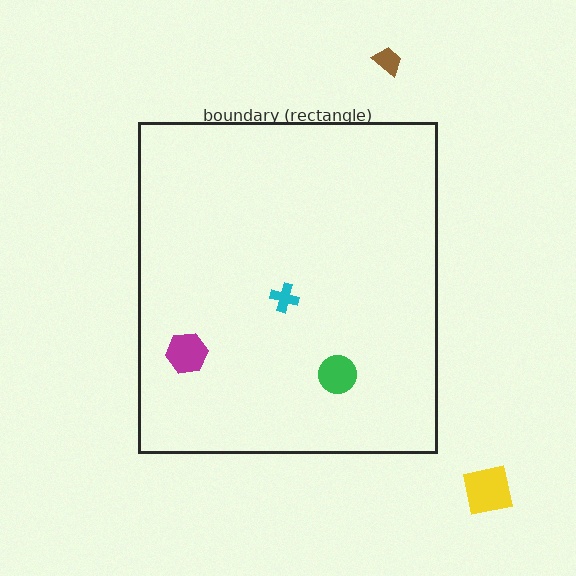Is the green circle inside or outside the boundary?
Inside.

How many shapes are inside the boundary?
3 inside, 2 outside.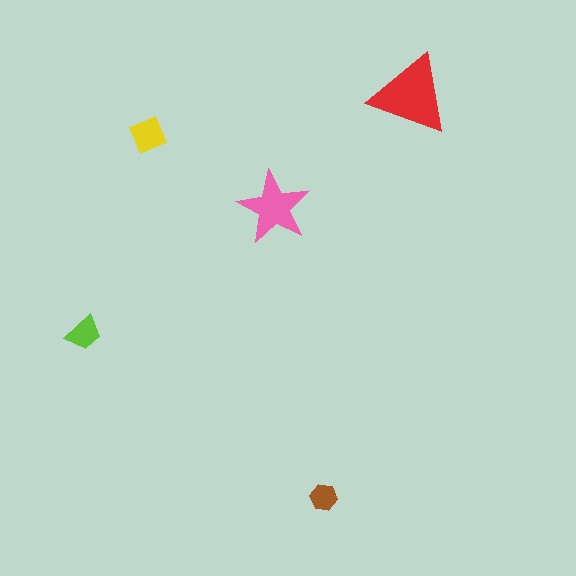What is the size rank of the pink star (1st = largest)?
2nd.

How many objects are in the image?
There are 5 objects in the image.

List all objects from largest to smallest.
The red triangle, the pink star, the yellow diamond, the lime trapezoid, the brown hexagon.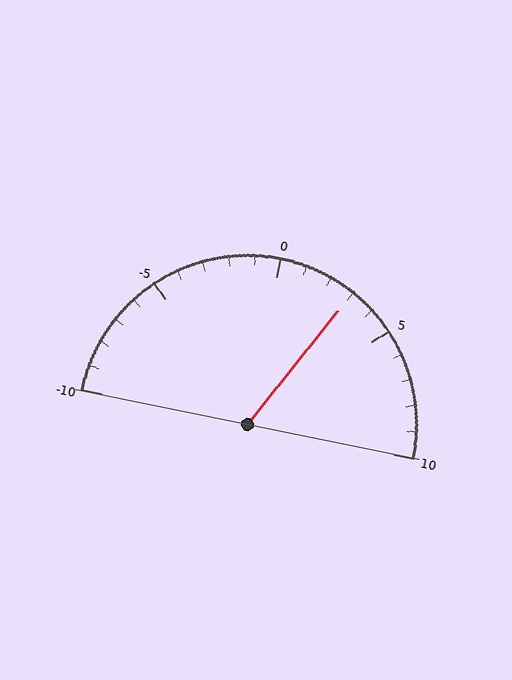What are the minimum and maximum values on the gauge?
The gauge ranges from -10 to 10.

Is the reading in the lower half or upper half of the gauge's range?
The reading is in the upper half of the range (-10 to 10).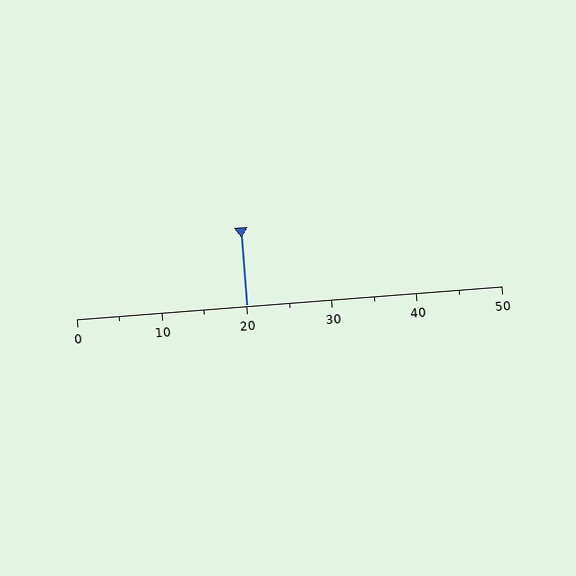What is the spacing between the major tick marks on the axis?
The major ticks are spaced 10 apart.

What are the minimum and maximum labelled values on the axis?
The axis runs from 0 to 50.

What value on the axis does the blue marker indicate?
The marker indicates approximately 20.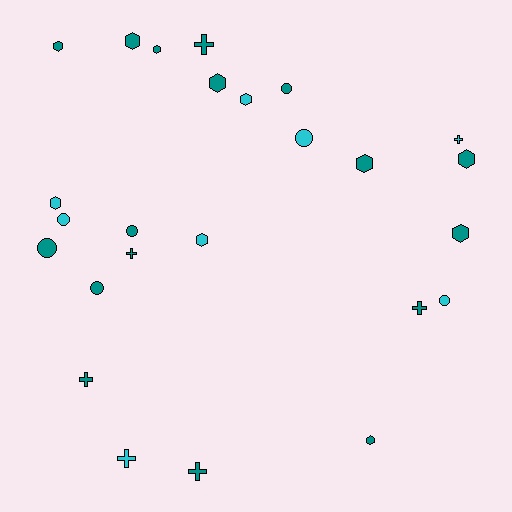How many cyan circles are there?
There are 3 cyan circles.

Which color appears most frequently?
Teal, with 17 objects.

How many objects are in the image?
There are 25 objects.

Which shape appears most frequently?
Hexagon, with 11 objects.